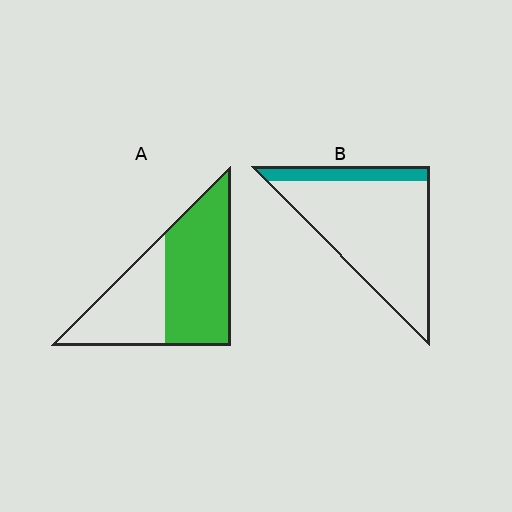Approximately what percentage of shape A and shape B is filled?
A is approximately 60% and B is approximately 15%.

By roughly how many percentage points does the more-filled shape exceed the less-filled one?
By roughly 45 percentage points (A over B).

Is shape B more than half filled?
No.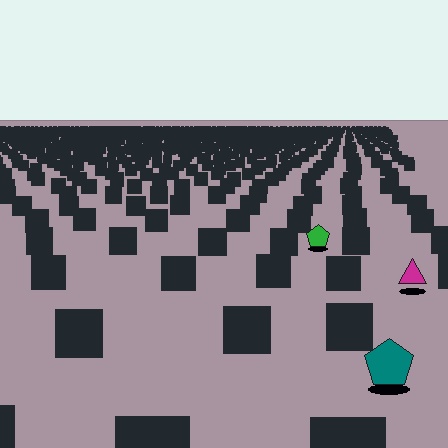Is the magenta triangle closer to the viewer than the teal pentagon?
No. The teal pentagon is closer — you can tell from the texture gradient: the ground texture is coarser near it.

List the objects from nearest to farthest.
From nearest to farthest: the teal pentagon, the magenta triangle, the green pentagon.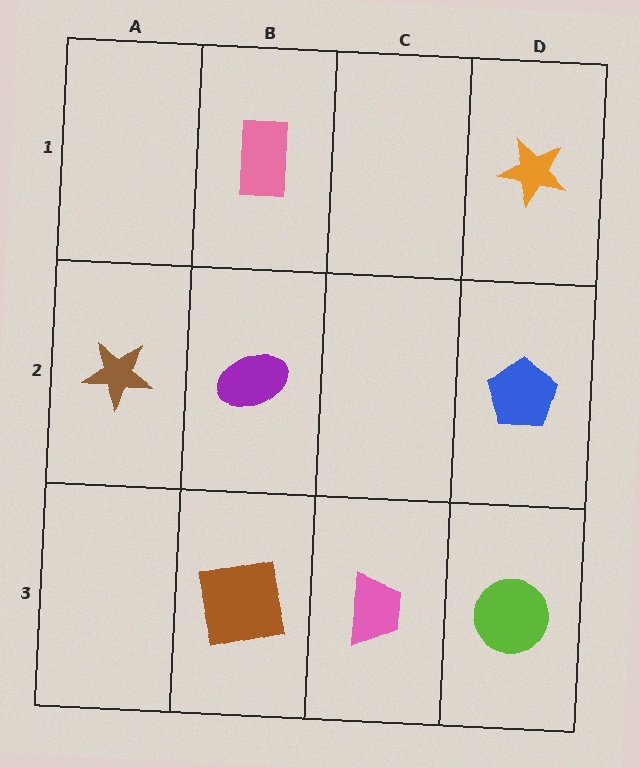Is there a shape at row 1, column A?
No, that cell is empty.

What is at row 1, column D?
An orange star.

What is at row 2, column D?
A blue pentagon.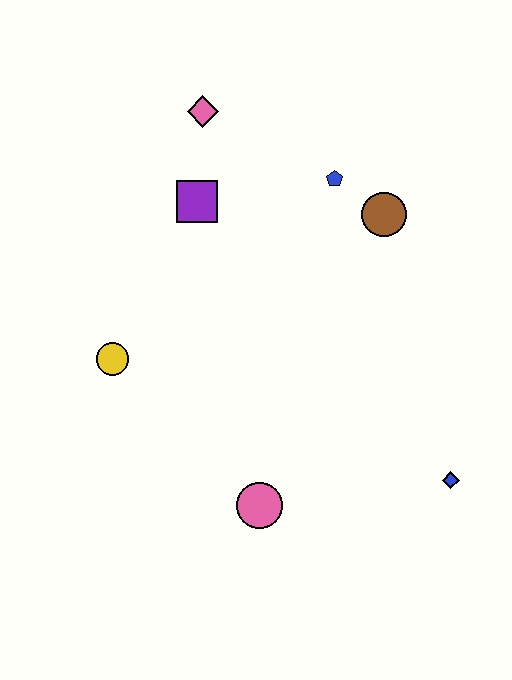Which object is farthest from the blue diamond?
The pink diamond is farthest from the blue diamond.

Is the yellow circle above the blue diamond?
Yes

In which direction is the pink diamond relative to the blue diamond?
The pink diamond is above the blue diamond.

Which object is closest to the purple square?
The pink diamond is closest to the purple square.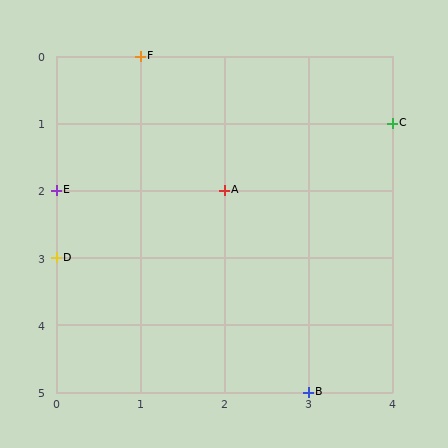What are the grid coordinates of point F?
Point F is at grid coordinates (1, 0).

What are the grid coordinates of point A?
Point A is at grid coordinates (2, 2).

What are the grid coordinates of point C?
Point C is at grid coordinates (4, 1).